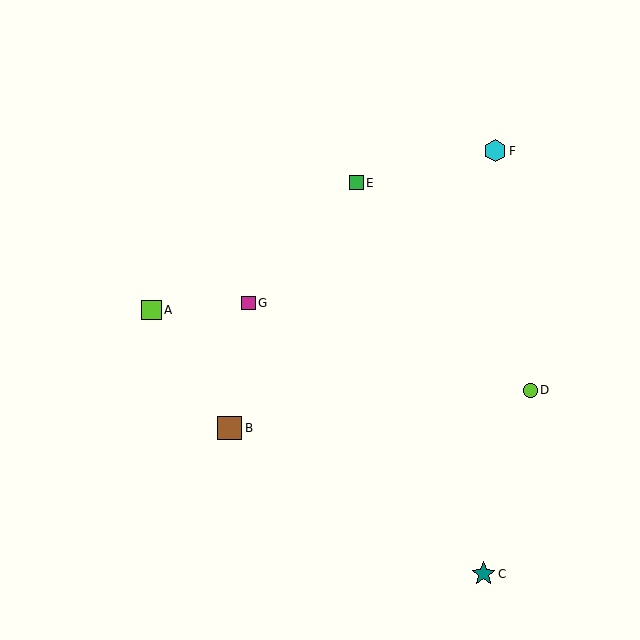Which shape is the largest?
The brown square (labeled B) is the largest.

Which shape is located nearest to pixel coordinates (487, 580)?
The teal star (labeled C) at (484, 574) is nearest to that location.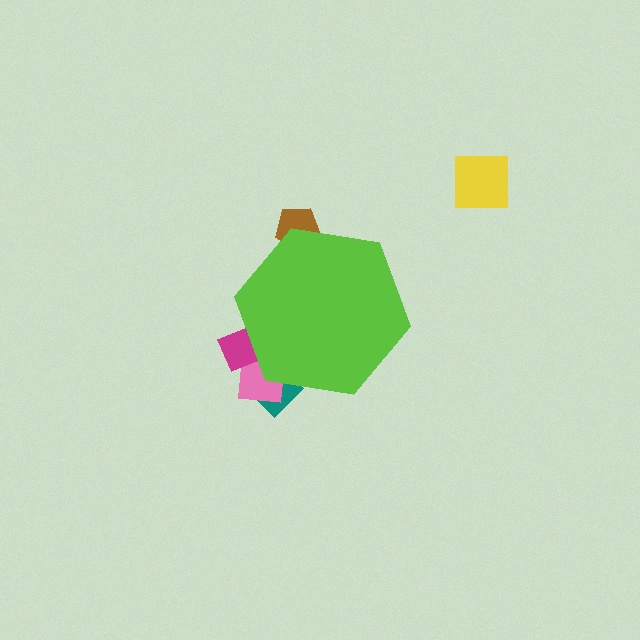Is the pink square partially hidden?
Yes, the pink square is partially hidden behind the lime hexagon.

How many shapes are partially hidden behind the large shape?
4 shapes are partially hidden.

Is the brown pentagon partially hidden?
Yes, the brown pentagon is partially hidden behind the lime hexagon.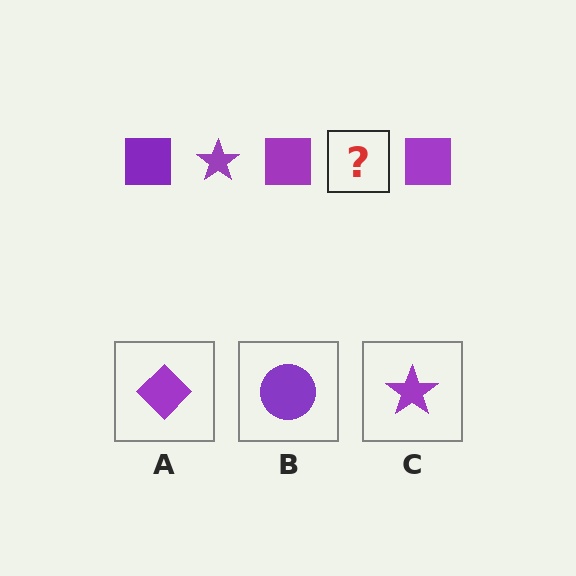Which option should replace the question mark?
Option C.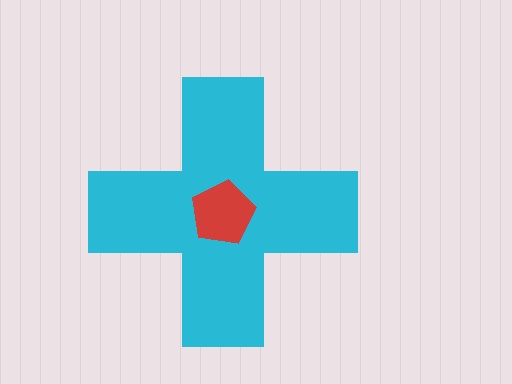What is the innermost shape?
The red pentagon.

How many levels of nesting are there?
2.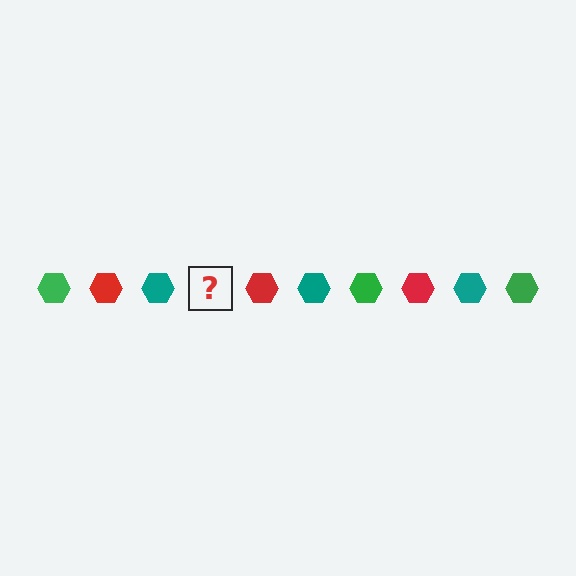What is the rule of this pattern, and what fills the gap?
The rule is that the pattern cycles through green, red, teal hexagons. The gap should be filled with a green hexagon.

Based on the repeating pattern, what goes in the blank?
The blank should be a green hexagon.